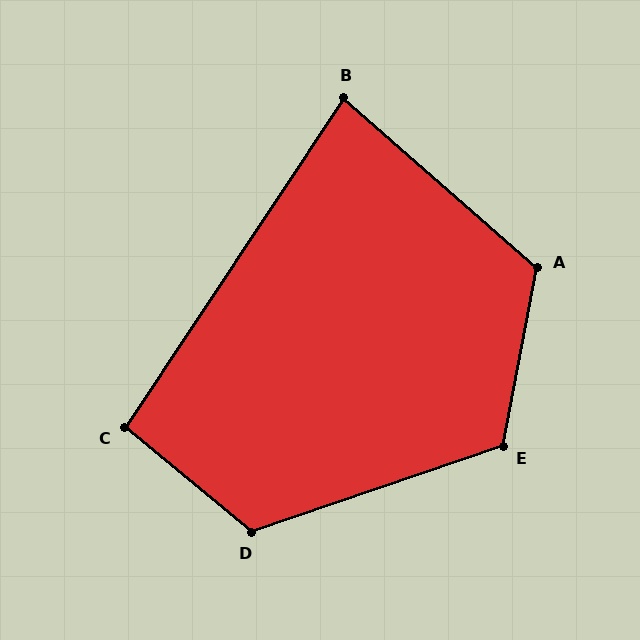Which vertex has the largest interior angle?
D, at approximately 122 degrees.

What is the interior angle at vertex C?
Approximately 96 degrees (obtuse).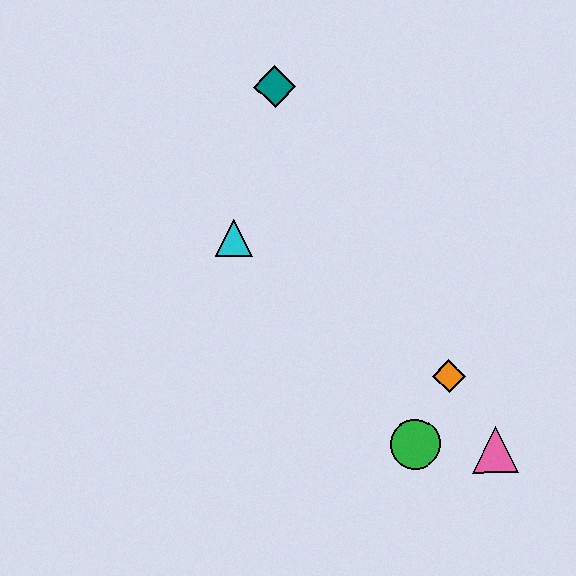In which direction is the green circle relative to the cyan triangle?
The green circle is below the cyan triangle.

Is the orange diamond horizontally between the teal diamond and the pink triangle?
Yes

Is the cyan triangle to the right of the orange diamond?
No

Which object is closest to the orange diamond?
The green circle is closest to the orange diamond.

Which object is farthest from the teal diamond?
The pink triangle is farthest from the teal diamond.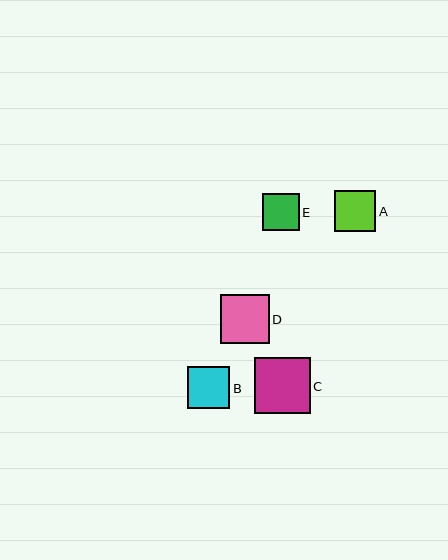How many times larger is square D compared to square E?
Square D is approximately 1.3 times the size of square E.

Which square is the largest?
Square C is the largest with a size of approximately 56 pixels.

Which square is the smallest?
Square E is the smallest with a size of approximately 37 pixels.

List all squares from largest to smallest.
From largest to smallest: C, D, B, A, E.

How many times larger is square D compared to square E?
Square D is approximately 1.3 times the size of square E.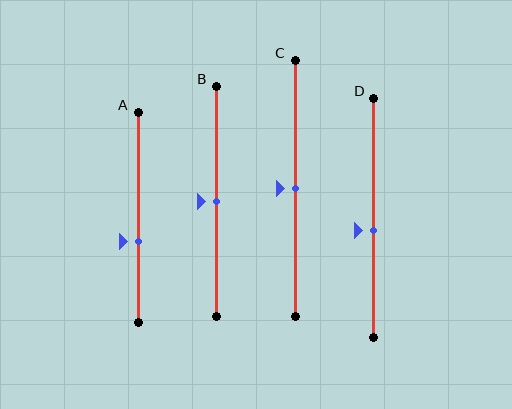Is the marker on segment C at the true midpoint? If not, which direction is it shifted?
Yes, the marker on segment C is at the true midpoint.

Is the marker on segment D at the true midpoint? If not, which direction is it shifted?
No, the marker on segment D is shifted downward by about 5% of the segment length.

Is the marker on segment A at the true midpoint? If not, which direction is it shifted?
No, the marker on segment A is shifted downward by about 12% of the segment length.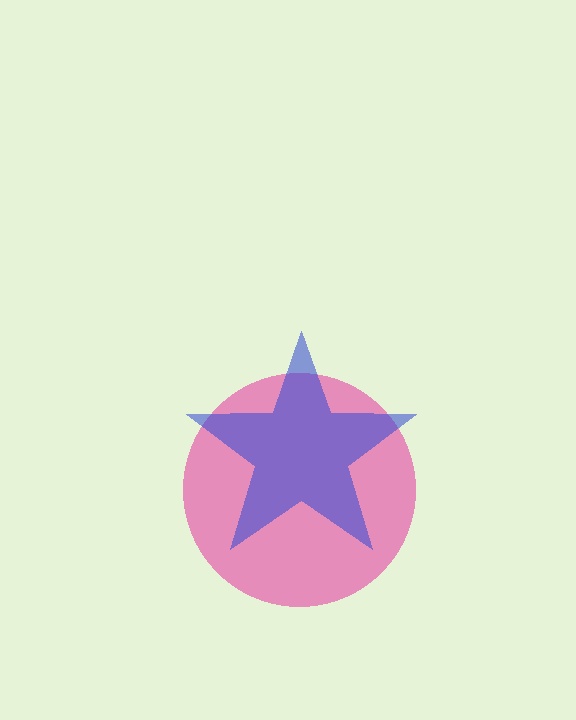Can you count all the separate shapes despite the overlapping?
Yes, there are 2 separate shapes.